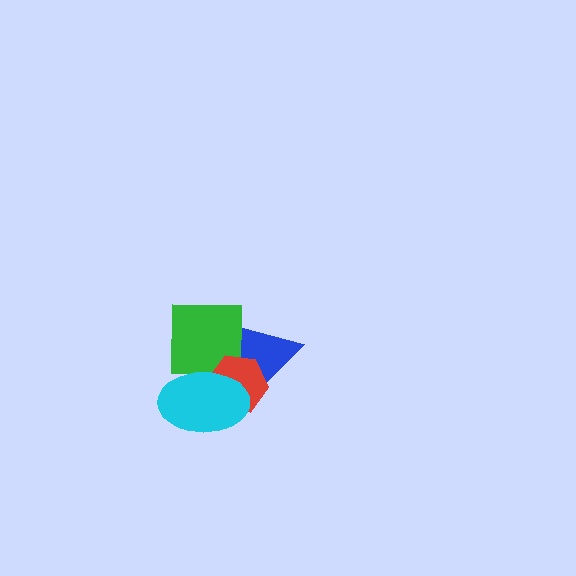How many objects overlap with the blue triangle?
3 objects overlap with the blue triangle.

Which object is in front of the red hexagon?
The cyan ellipse is in front of the red hexagon.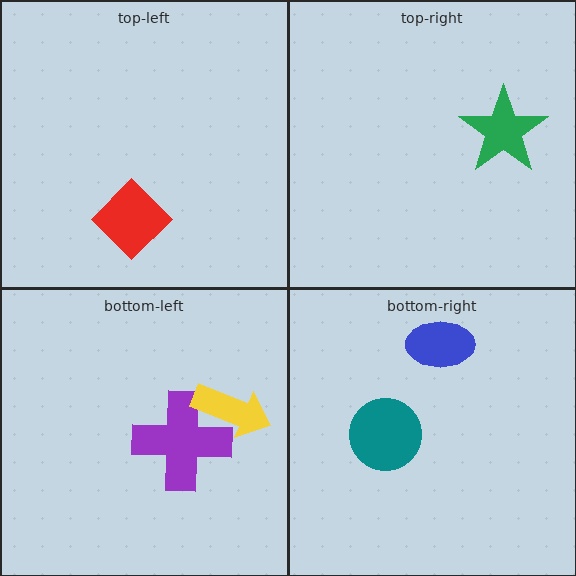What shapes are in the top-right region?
The green star.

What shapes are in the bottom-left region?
The purple cross, the yellow arrow.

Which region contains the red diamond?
The top-left region.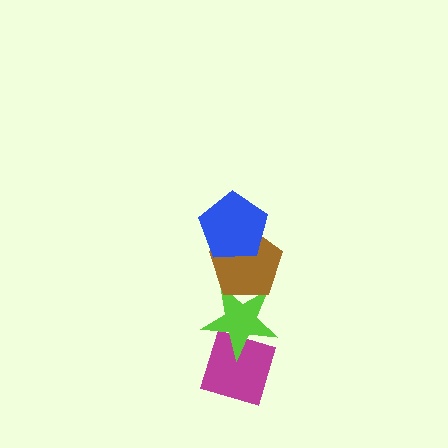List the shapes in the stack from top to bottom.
From top to bottom: the blue pentagon, the brown pentagon, the lime star, the magenta diamond.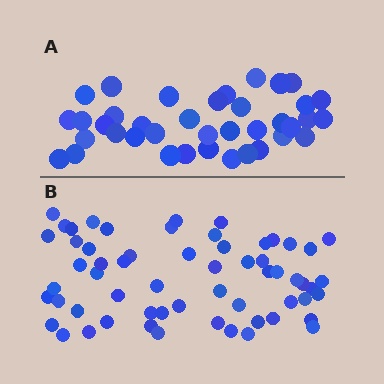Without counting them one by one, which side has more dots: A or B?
Region B (the bottom region) has more dots.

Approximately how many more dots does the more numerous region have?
Region B has approximately 20 more dots than region A.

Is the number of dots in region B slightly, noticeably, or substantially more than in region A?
Region B has substantially more. The ratio is roughly 1.6 to 1.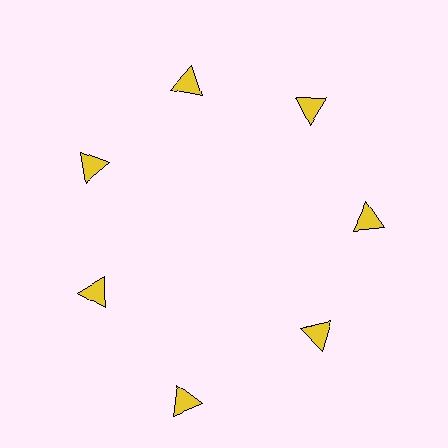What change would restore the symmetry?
The symmetry would be restored by moving it inward, back onto the ring so that all 7 triangles sit at equal angles and equal distance from the center.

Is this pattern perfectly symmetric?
No. The 7 yellow triangles are arranged in a ring, but one element near the 6 o'clock position is pushed outward from the center, breaking the 7-fold rotational symmetry.